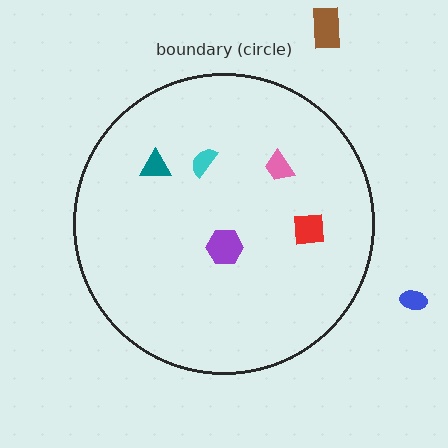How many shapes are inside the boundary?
5 inside, 2 outside.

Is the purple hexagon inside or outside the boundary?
Inside.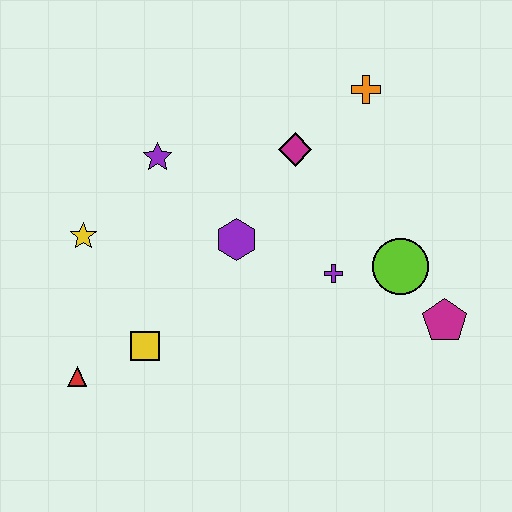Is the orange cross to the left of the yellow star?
No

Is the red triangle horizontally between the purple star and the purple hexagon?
No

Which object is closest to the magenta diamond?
The orange cross is closest to the magenta diamond.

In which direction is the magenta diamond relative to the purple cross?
The magenta diamond is above the purple cross.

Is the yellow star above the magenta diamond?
No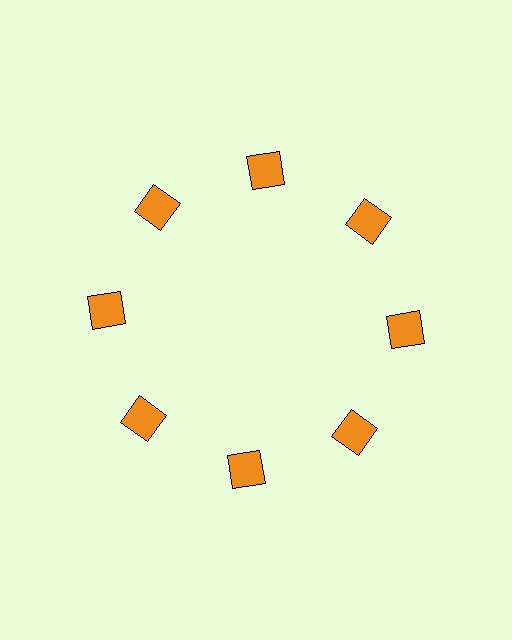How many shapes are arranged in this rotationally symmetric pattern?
There are 8 shapes, arranged in 8 groups of 1.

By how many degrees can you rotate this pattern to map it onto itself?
The pattern maps onto itself every 45 degrees of rotation.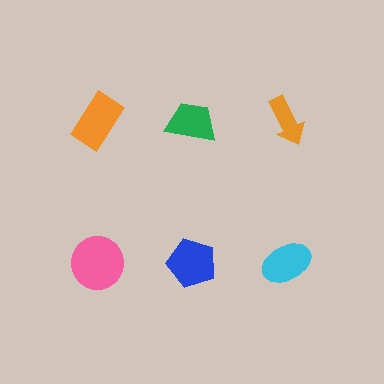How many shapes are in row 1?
3 shapes.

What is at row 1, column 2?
A green trapezoid.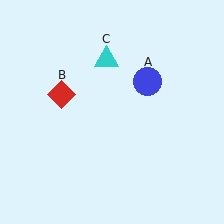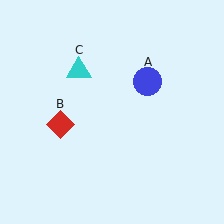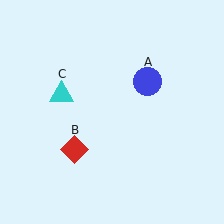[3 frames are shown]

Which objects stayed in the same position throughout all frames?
Blue circle (object A) remained stationary.